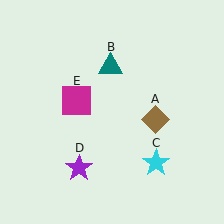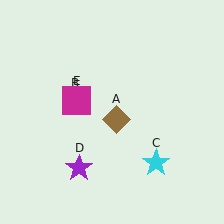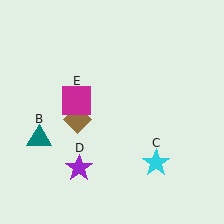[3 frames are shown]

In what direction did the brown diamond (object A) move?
The brown diamond (object A) moved left.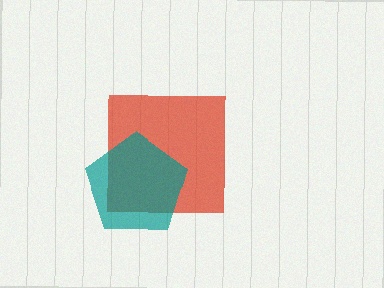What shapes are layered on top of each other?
The layered shapes are: a red square, a teal pentagon.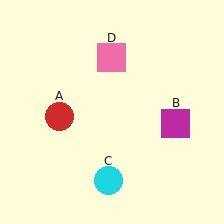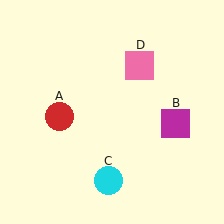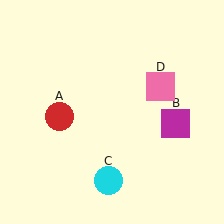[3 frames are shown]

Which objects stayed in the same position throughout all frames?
Red circle (object A) and magenta square (object B) and cyan circle (object C) remained stationary.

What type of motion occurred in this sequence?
The pink square (object D) rotated clockwise around the center of the scene.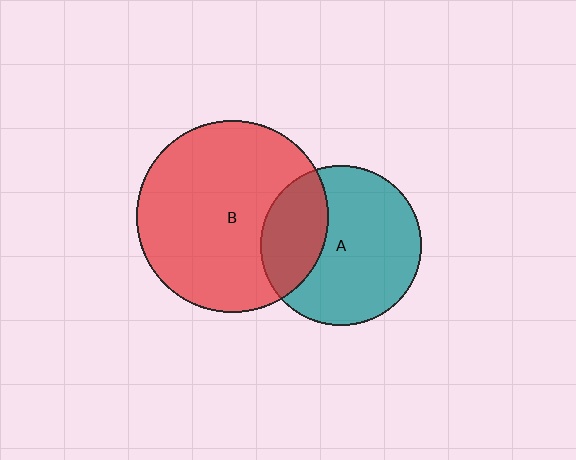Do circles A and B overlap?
Yes.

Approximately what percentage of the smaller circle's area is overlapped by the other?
Approximately 30%.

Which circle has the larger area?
Circle B (red).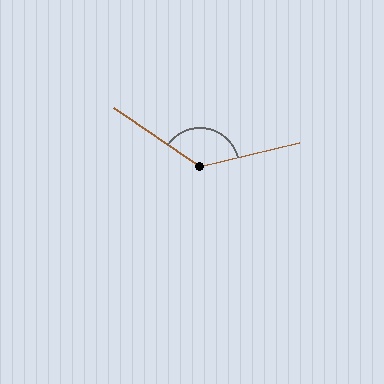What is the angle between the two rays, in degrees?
Approximately 132 degrees.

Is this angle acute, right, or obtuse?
It is obtuse.